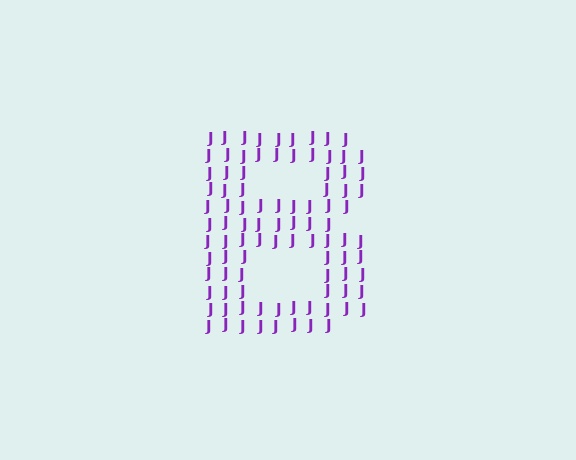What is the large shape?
The large shape is the letter B.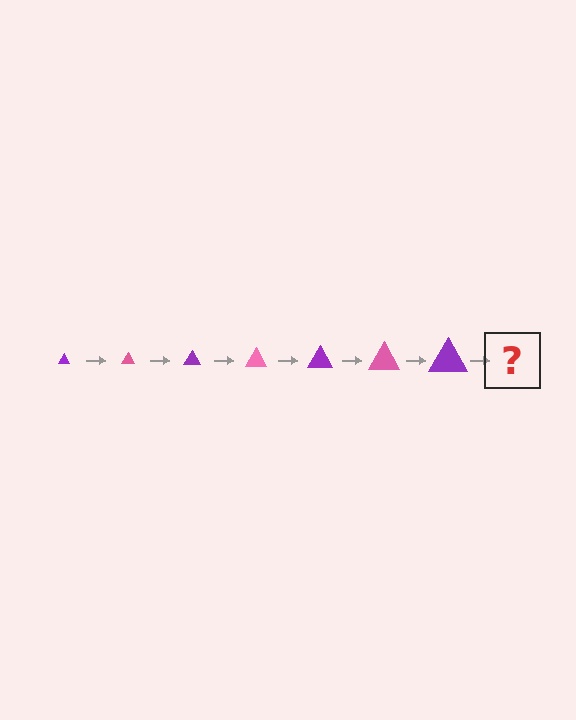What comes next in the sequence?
The next element should be a pink triangle, larger than the previous one.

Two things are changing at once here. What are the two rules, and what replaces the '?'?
The two rules are that the triangle grows larger each step and the color cycles through purple and pink. The '?' should be a pink triangle, larger than the previous one.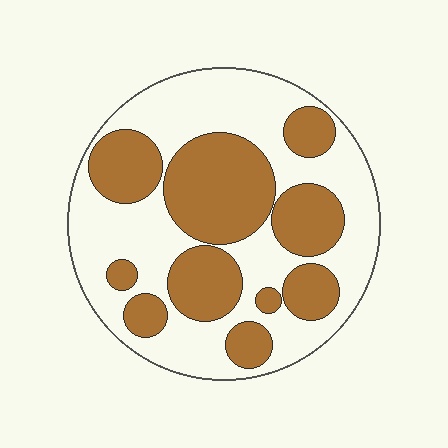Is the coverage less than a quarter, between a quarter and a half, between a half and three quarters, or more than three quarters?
Between a quarter and a half.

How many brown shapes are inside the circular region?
10.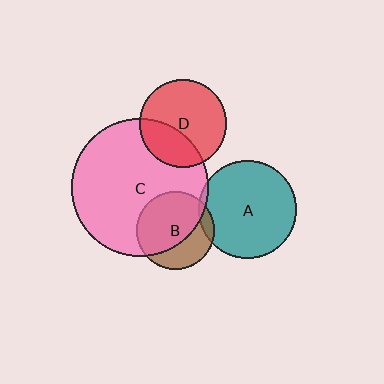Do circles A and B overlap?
Yes.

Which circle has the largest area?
Circle C (pink).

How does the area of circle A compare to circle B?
Approximately 1.6 times.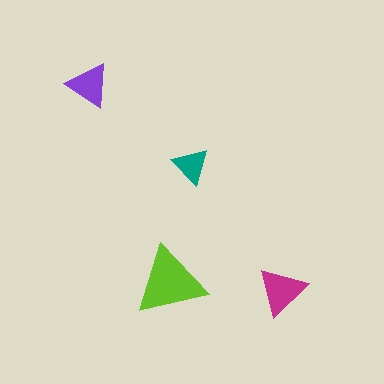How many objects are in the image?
There are 4 objects in the image.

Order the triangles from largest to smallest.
the lime one, the magenta one, the purple one, the teal one.